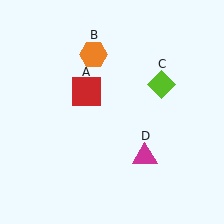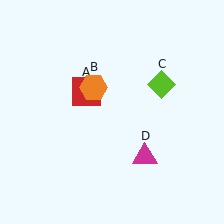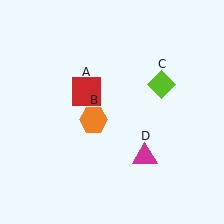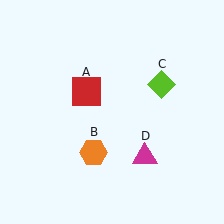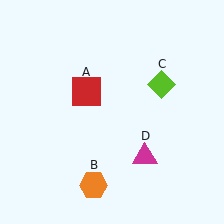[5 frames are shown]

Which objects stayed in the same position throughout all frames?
Red square (object A) and lime diamond (object C) and magenta triangle (object D) remained stationary.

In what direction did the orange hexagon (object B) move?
The orange hexagon (object B) moved down.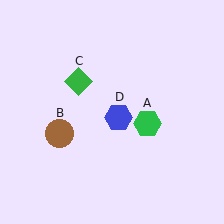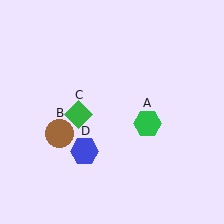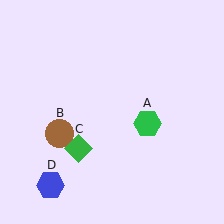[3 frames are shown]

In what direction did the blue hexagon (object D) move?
The blue hexagon (object D) moved down and to the left.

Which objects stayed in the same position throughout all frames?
Green hexagon (object A) and brown circle (object B) remained stationary.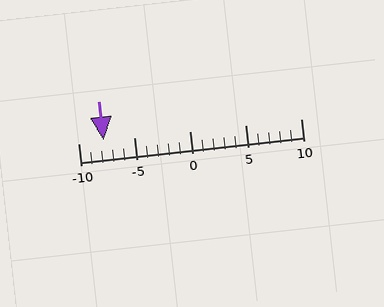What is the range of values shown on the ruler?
The ruler shows values from -10 to 10.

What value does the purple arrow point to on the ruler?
The purple arrow points to approximately -8.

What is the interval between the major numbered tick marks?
The major tick marks are spaced 5 units apart.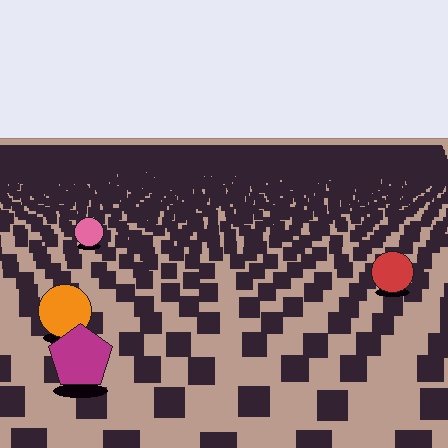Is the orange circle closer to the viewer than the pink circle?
Yes. The orange circle is closer — you can tell from the texture gradient: the ground texture is coarser near it.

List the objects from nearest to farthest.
From nearest to farthest: the magenta pentagon, the orange circle, the red circle, the pink circle.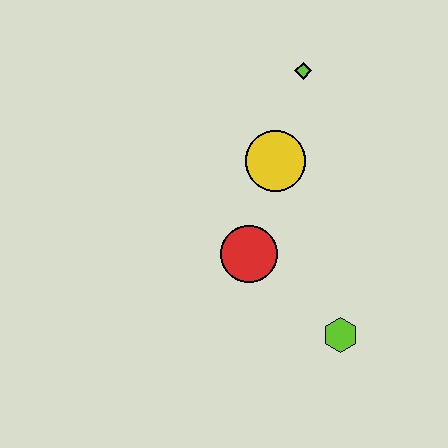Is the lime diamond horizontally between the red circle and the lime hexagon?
Yes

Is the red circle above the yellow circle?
No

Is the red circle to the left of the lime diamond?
Yes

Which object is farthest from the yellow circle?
The lime hexagon is farthest from the yellow circle.